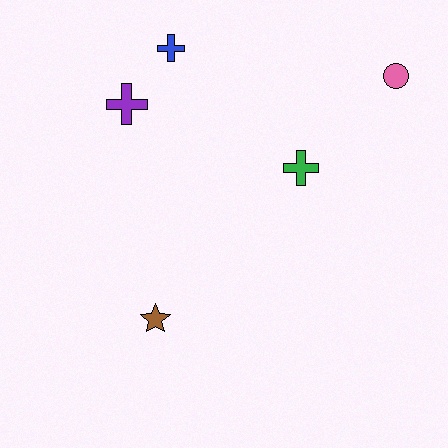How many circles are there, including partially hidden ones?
There is 1 circle.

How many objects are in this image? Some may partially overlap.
There are 5 objects.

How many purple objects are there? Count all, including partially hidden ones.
There is 1 purple object.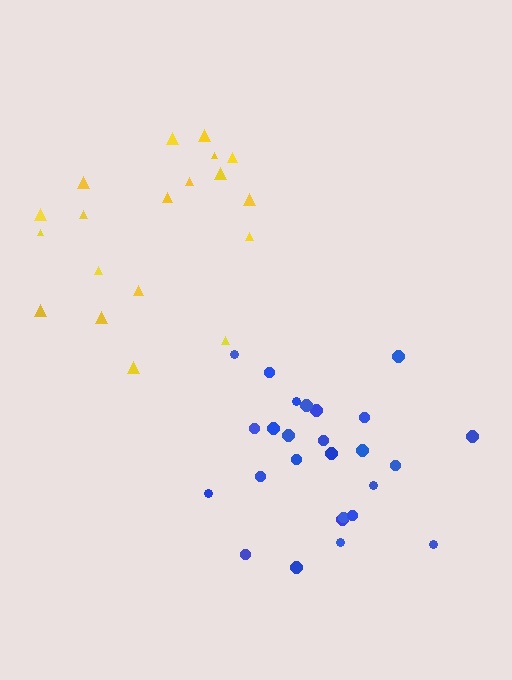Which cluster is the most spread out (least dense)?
Yellow.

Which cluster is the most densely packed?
Blue.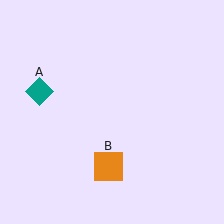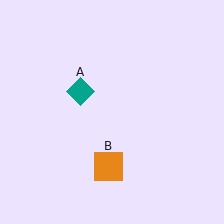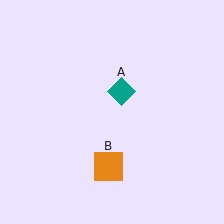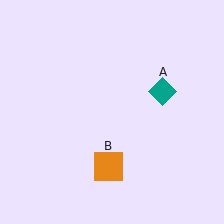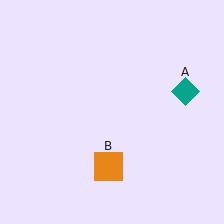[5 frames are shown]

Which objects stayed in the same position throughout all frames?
Orange square (object B) remained stationary.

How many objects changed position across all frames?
1 object changed position: teal diamond (object A).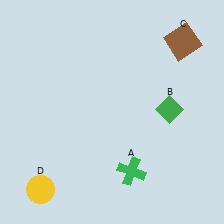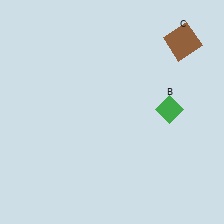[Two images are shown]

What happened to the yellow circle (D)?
The yellow circle (D) was removed in Image 2. It was in the bottom-left area of Image 1.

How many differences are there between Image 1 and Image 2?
There are 2 differences between the two images.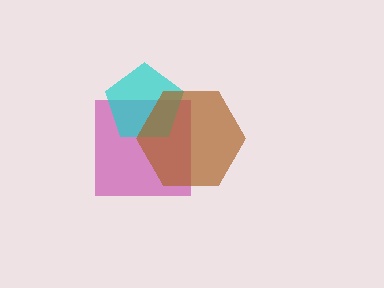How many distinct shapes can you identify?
There are 3 distinct shapes: a magenta square, a cyan pentagon, a brown hexagon.